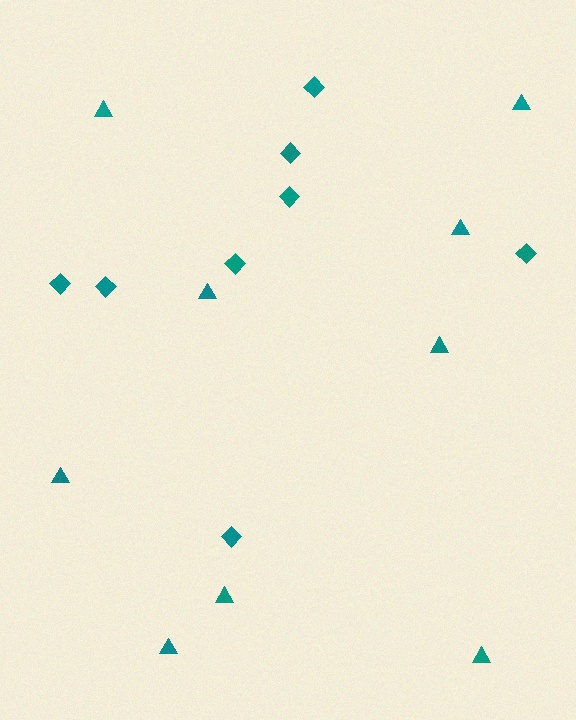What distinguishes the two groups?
There are 2 groups: one group of diamonds (8) and one group of triangles (9).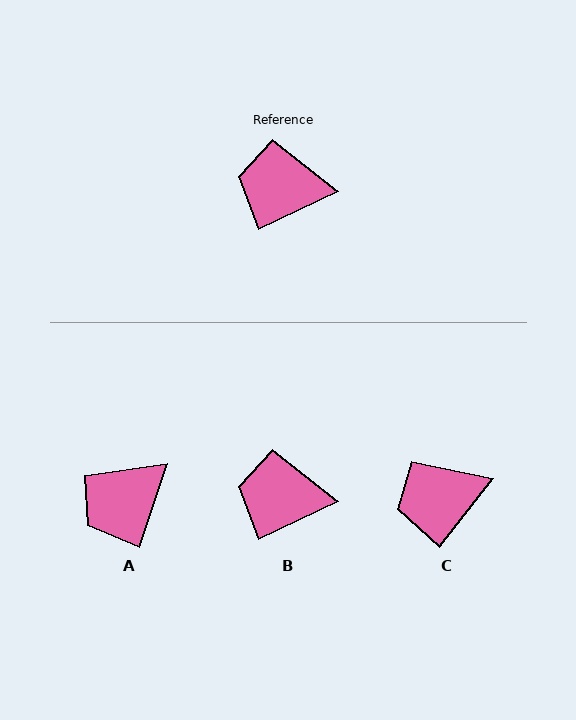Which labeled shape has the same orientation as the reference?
B.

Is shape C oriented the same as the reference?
No, it is off by about 27 degrees.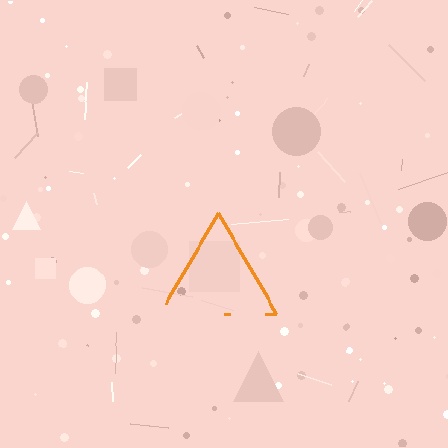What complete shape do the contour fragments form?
The contour fragments form a triangle.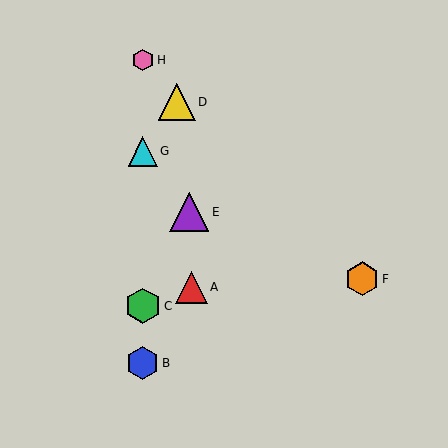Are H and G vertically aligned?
Yes, both are at x≈143.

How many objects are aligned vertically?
4 objects (B, C, G, H) are aligned vertically.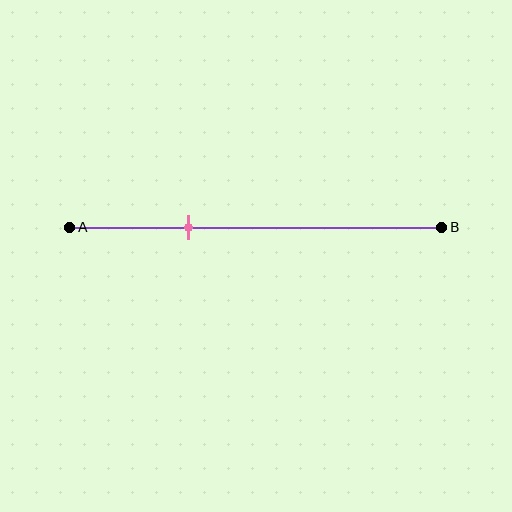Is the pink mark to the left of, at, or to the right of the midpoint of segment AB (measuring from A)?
The pink mark is to the left of the midpoint of segment AB.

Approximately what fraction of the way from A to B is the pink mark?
The pink mark is approximately 30% of the way from A to B.